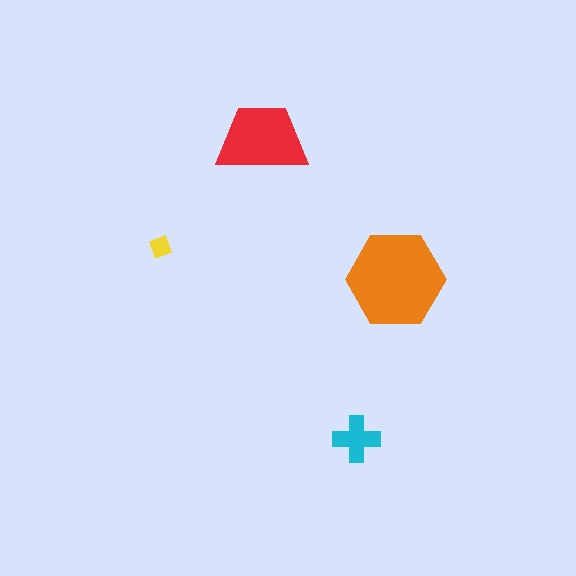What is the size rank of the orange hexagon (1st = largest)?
1st.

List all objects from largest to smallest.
The orange hexagon, the red trapezoid, the cyan cross, the yellow diamond.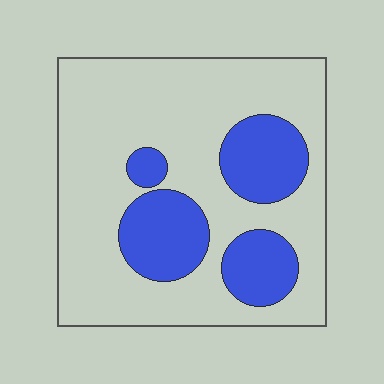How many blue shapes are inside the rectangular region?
4.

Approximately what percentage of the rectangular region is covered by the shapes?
Approximately 25%.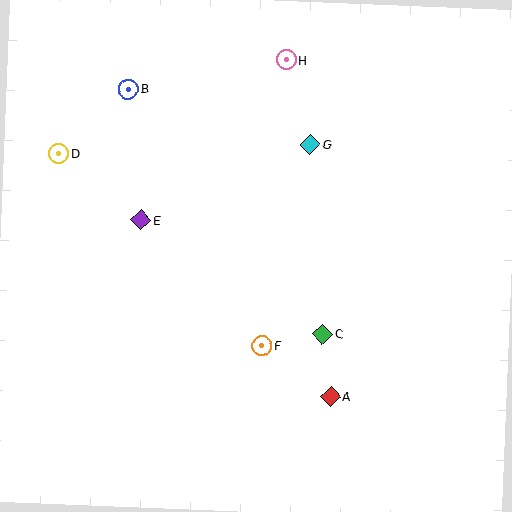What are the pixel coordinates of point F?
Point F is at (262, 345).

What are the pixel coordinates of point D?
Point D is at (58, 153).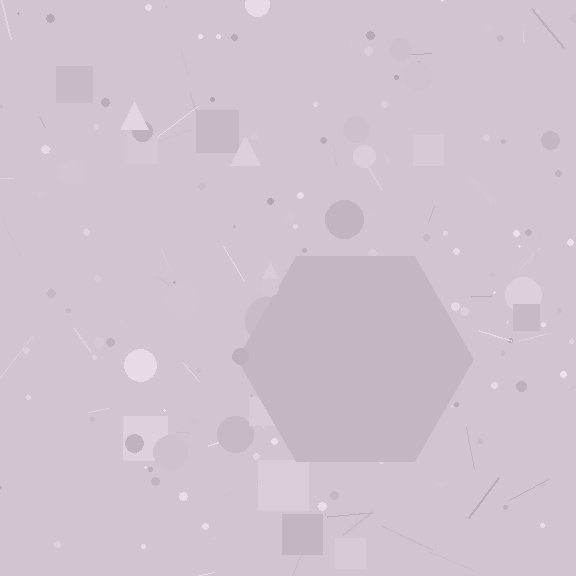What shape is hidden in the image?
A hexagon is hidden in the image.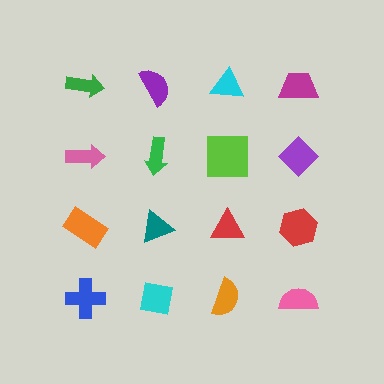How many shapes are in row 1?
4 shapes.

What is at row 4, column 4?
A pink semicircle.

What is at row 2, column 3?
A lime square.